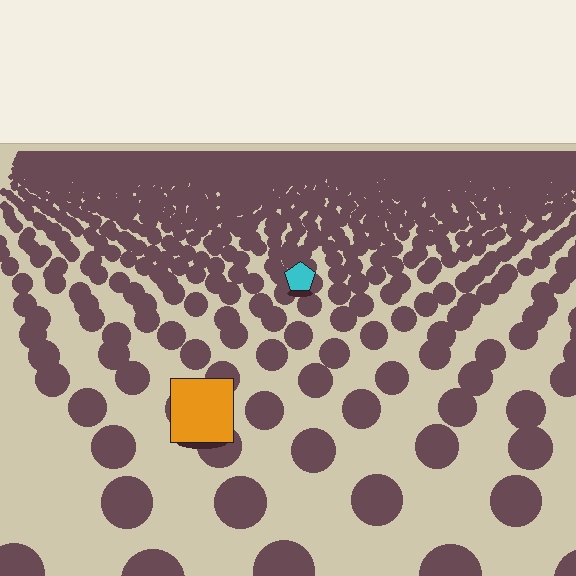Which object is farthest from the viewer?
The cyan pentagon is farthest from the viewer. It appears smaller and the ground texture around it is denser.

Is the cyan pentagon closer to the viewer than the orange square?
No. The orange square is closer — you can tell from the texture gradient: the ground texture is coarser near it.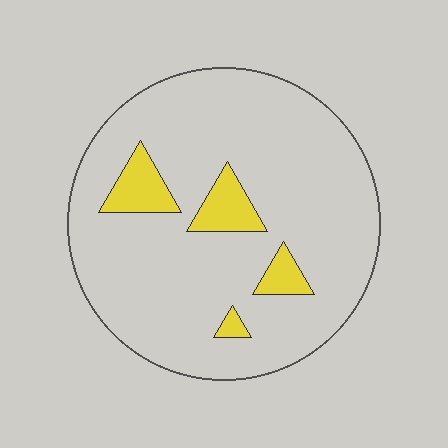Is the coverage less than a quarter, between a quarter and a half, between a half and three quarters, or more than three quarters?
Less than a quarter.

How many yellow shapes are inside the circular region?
4.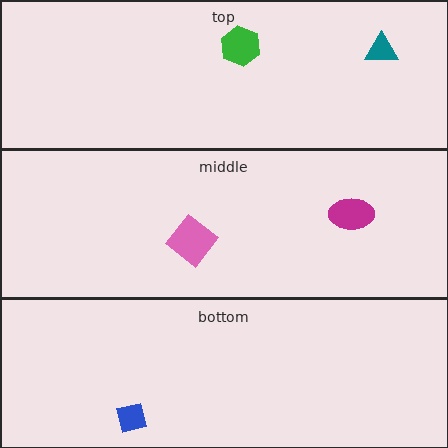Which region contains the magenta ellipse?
The middle region.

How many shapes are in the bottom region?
1.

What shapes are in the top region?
The green hexagon, the teal triangle.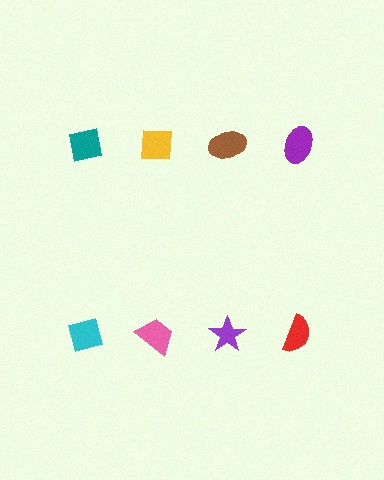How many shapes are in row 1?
4 shapes.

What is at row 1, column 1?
A teal square.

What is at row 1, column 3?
A brown ellipse.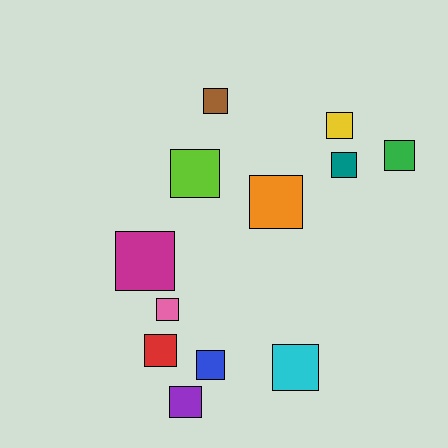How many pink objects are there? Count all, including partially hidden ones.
There is 1 pink object.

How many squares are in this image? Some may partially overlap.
There are 12 squares.